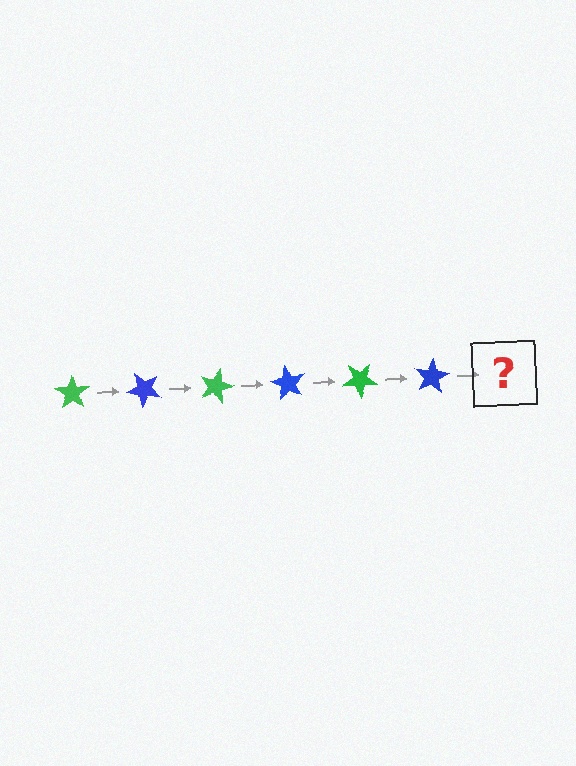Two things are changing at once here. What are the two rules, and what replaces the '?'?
The two rules are that it rotates 45 degrees each step and the color cycles through green and blue. The '?' should be a green star, rotated 270 degrees from the start.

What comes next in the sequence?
The next element should be a green star, rotated 270 degrees from the start.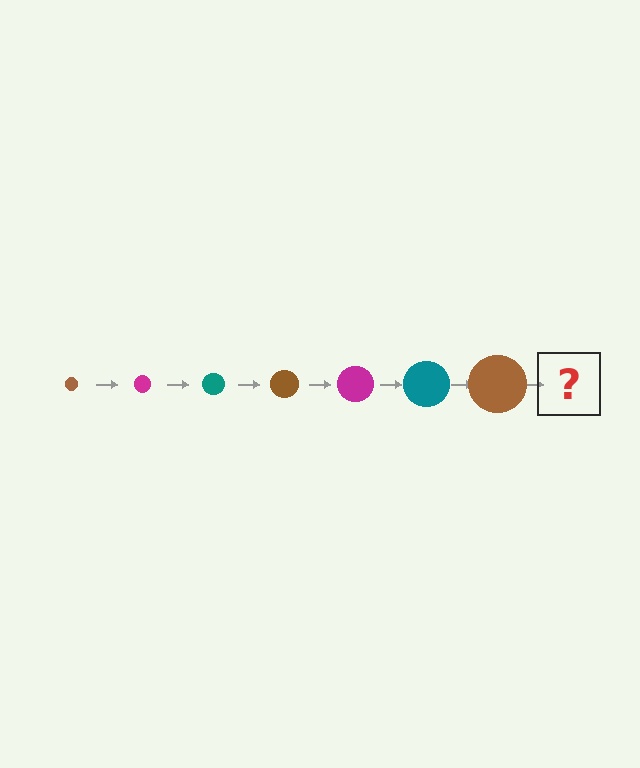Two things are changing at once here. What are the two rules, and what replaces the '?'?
The two rules are that the circle grows larger each step and the color cycles through brown, magenta, and teal. The '?' should be a magenta circle, larger than the previous one.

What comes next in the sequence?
The next element should be a magenta circle, larger than the previous one.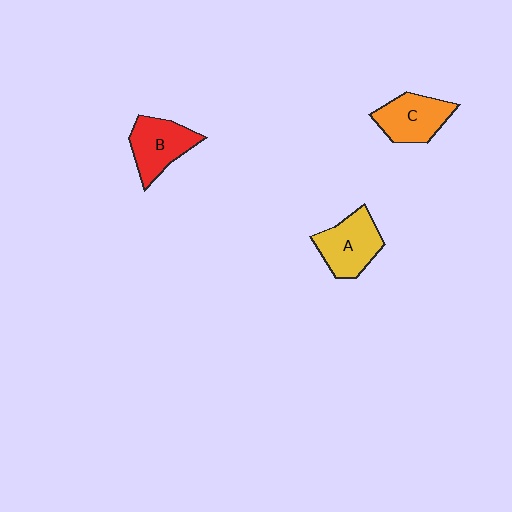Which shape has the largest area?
Shape A (yellow).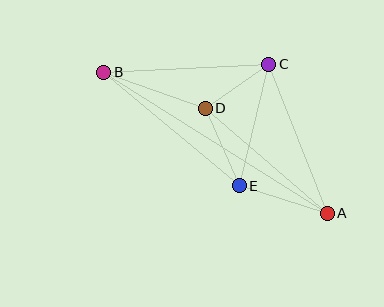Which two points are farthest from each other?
Points A and B are farthest from each other.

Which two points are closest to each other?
Points C and D are closest to each other.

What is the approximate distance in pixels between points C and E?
The distance between C and E is approximately 125 pixels.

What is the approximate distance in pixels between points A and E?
The distance between A and E is approximately 92 pixels.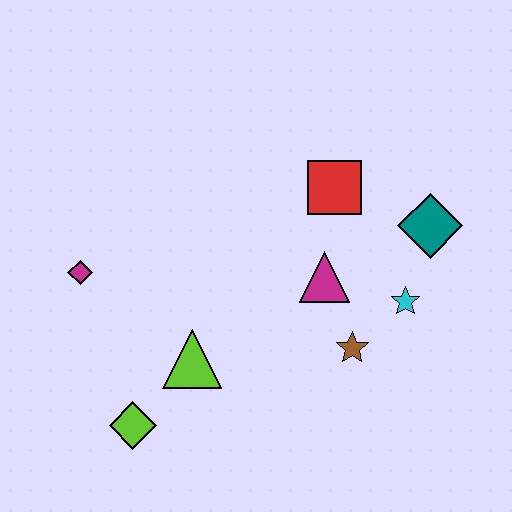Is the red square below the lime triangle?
No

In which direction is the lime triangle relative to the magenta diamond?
The lime triangle is to the right of the magenta diamond.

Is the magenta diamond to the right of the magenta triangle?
No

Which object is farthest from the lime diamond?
The teal diamond is farthest from the lime diamond.